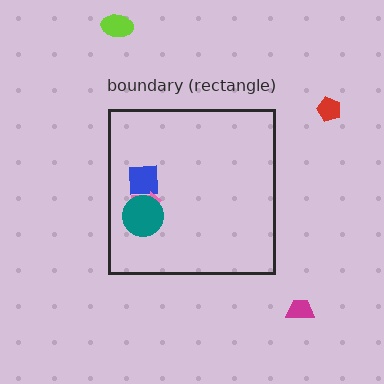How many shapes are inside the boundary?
3 inside, 3 outside.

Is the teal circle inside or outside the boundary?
Inside.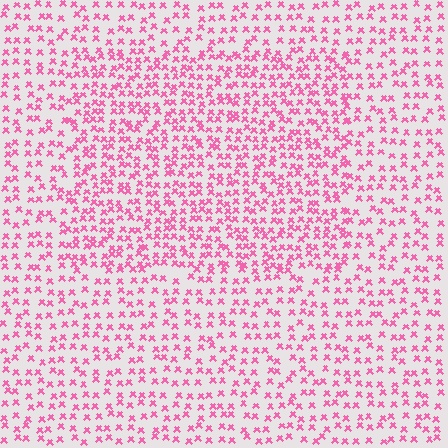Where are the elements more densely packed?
The elements are more densely packed inside the rectangle boundary.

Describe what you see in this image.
The image contains small pink elements arranged at two different densities. A rectangle-shaped region is visible where the elements are more densely packed than the surrounding area.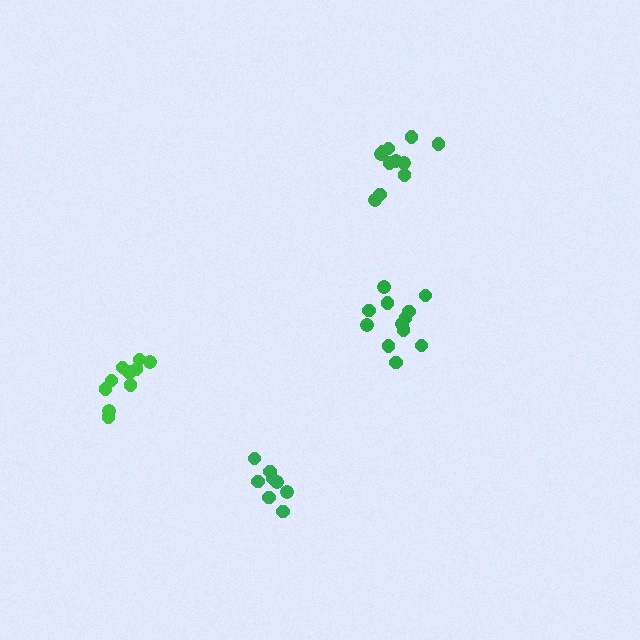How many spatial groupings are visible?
There are 4 spatial groupings.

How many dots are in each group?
Group 1: 11 dots, Group 2: 12 dots, Group 3: 8 dots, Group 4: 11 dots (42 total).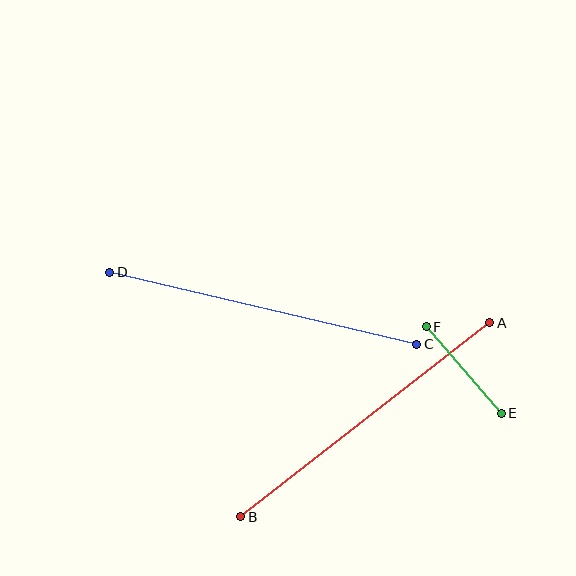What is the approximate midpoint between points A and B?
The midpoint is at approximately (365, 420) pixels.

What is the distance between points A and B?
The distance is approximately 316 pixels.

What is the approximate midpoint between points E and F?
The midpoint is at approximately (464, 370) pixels.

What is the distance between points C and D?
The distance is approximately 316 pixels.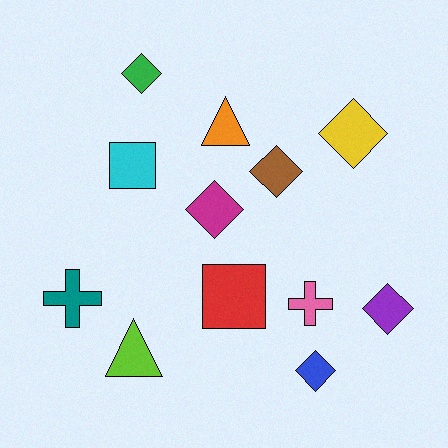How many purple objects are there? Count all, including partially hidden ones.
There is 1 purple object.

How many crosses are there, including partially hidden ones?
There are 2 crosses.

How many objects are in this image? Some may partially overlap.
There are 12 objects.